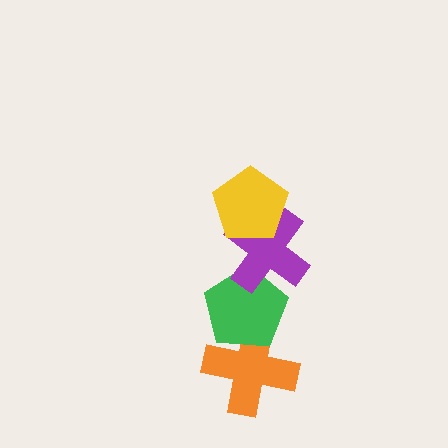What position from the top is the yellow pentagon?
The yellow pentagon is 1st from the top.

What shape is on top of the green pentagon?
The purple cross is on top of the green pentagon.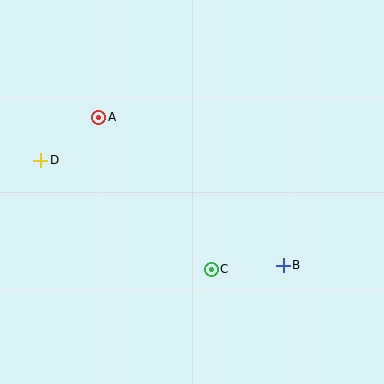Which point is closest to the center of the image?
Point C at (211, 269) is closest to the center.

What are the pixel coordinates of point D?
Point D is at (41, 160).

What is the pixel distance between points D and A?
The distance between D and A is 72 pixels.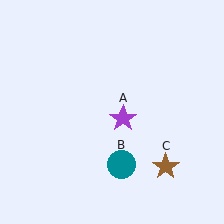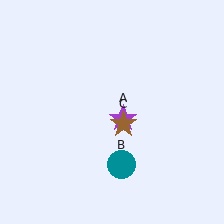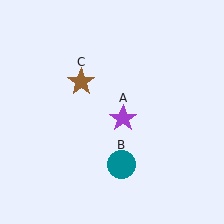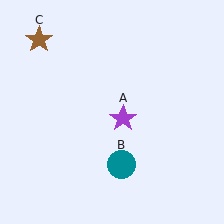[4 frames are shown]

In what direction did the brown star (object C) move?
The brown star (object C) moved up and to the left.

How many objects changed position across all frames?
1 object changed position: brown star (object C).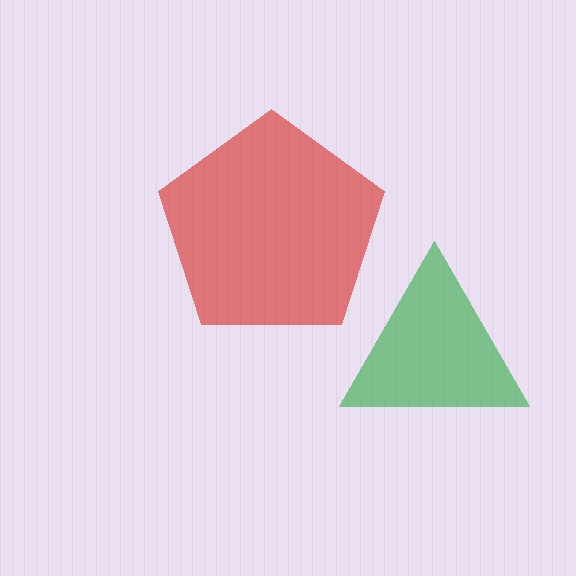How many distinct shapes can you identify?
There are 2 distinct shapes: a green triangle, a red pentagon.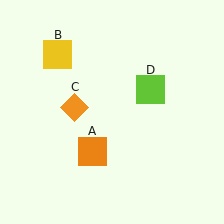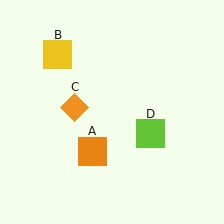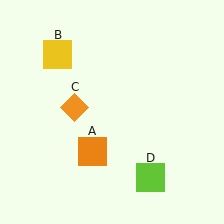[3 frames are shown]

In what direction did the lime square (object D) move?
The lime square (object D) moved down.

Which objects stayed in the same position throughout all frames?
Orange square (object A) and yellow square (object B) and orange diamond (object C) remained stationary.